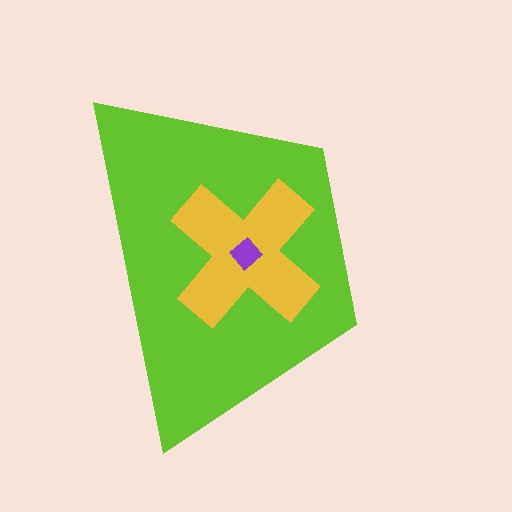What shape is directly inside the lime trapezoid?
The yellow cross.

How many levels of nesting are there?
3.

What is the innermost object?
The purple diamond.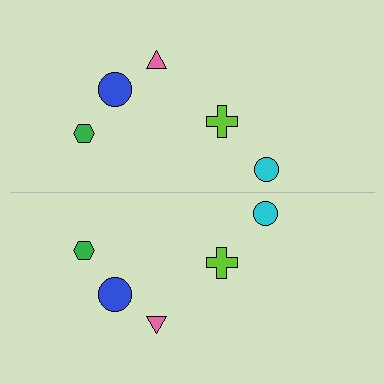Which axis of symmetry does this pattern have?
The pattern has a horizontal axis of symmetry running through the center of the image.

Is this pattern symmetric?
Yes, this pattern has bilateral (reflection) symmetry.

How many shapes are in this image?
There are 10 shapes in this image.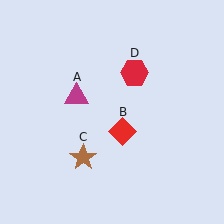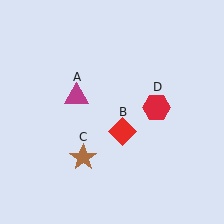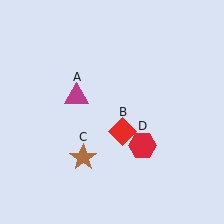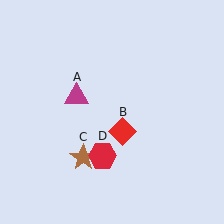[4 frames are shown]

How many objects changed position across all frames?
1 object changed position: red hexagon (object D).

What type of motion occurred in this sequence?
The red hexagon (object D) rotated clockwise around the center of the scene.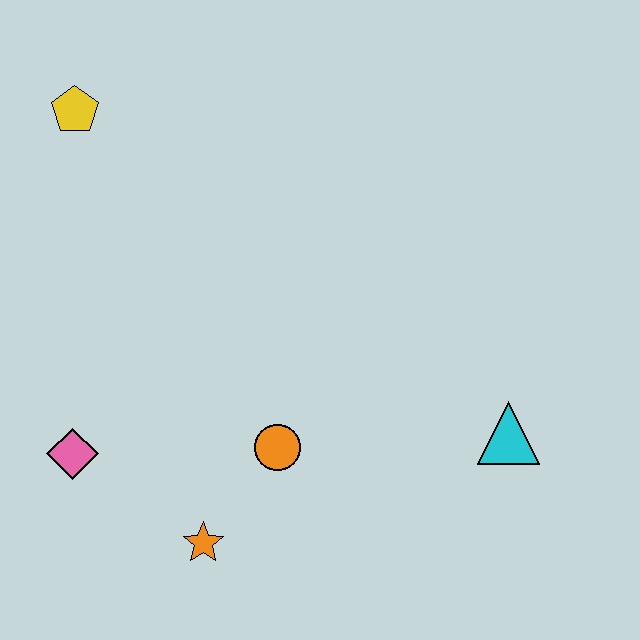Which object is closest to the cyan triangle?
The orange circle is closest to the cyan triangle.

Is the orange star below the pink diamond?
Yes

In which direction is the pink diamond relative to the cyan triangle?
The pink diamond is to the left of the cyan triangle.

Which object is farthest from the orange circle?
The yellow pentagon is farthest from the orange circle.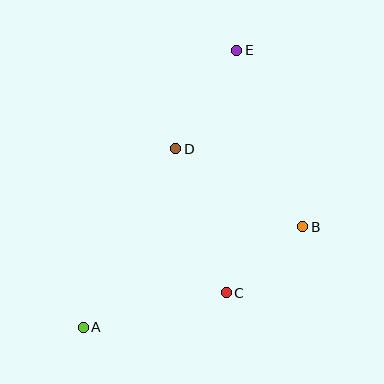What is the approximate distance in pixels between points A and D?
The distance between A and D is approximately 201 pixels.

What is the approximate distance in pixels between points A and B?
The distance between A and B is approximately 241 pixels.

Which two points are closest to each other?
Points B and C are closest to each other.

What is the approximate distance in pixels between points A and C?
The distance between A and C is approximately 147 pixels.